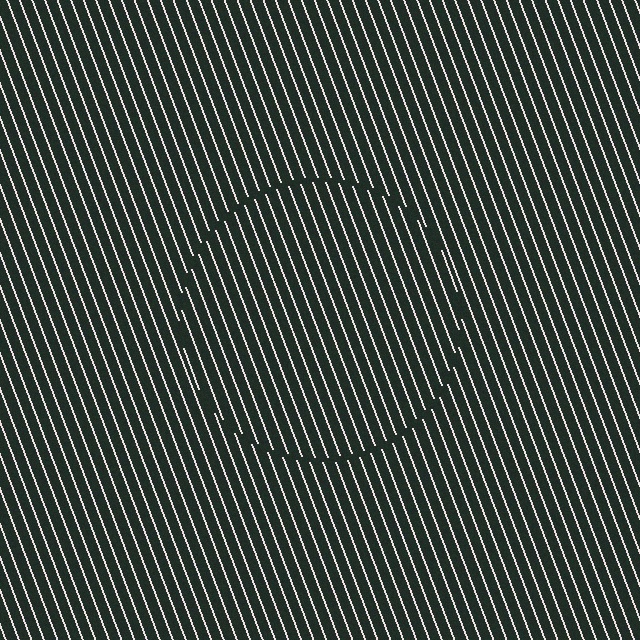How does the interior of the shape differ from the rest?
The interior of the shape contains the same grating, shifted by half a period — the contour is defined by the phase discontinuity where line-ends from the inner and outer gratings abut.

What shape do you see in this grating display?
An illusory circle. The interior of the shape contains the same grating, shifted by half a period — the contour is defined by the phase discontinuity where line-ends from the inner and outer gratings abut.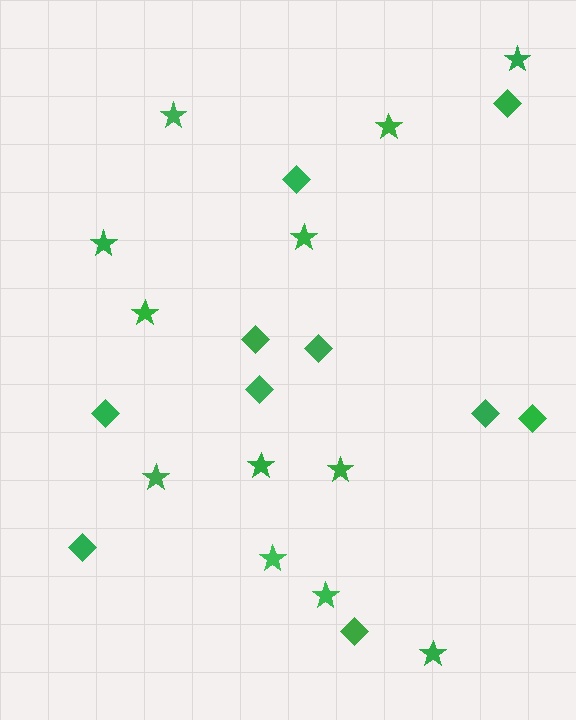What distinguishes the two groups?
There are 2 groups: one group of diamonds (10) and one group of stars (12).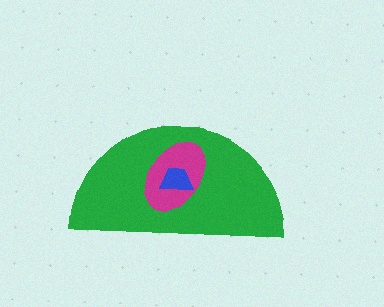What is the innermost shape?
The blue trapezoid.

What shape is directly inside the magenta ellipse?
The blue trapezoid.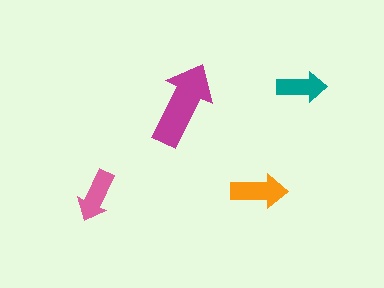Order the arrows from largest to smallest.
the magenta one, the orange one, the pink one, the teal one.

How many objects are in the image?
There are 4 objects in the image.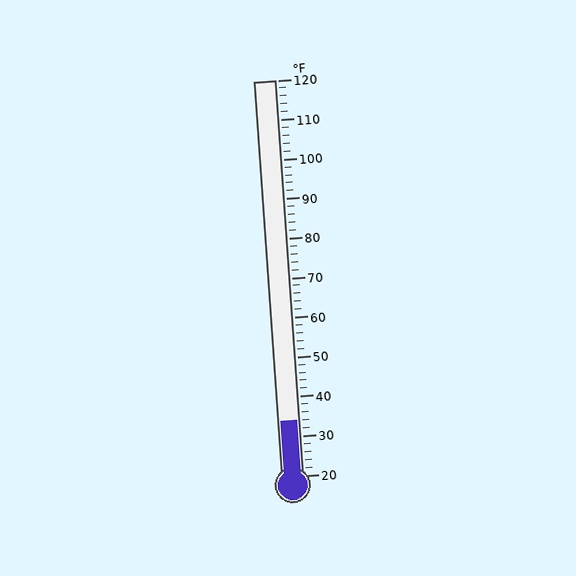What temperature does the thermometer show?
The thermometer shows approximately 34°F.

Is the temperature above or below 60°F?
The temperature is below 60°F.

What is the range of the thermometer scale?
The thermometer scale ranges from 20°F to 120°F.